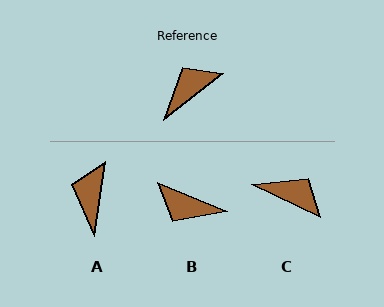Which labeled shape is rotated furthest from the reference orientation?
B, about 119 degrees away.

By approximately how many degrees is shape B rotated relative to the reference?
Approximately 119 degrees counter-clockwise.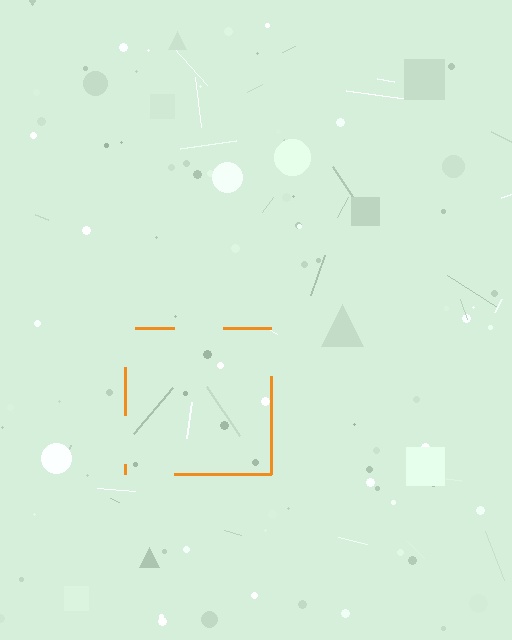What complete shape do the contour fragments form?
The contour fragments form a square.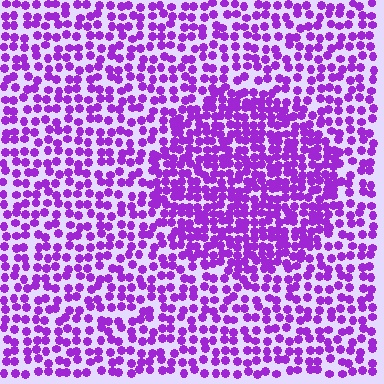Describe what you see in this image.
The image contains small purple elements arranged at two different densities. A circle-shaped region is visible where the elements are more densely packed than the surrounding area.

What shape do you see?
I see a circle.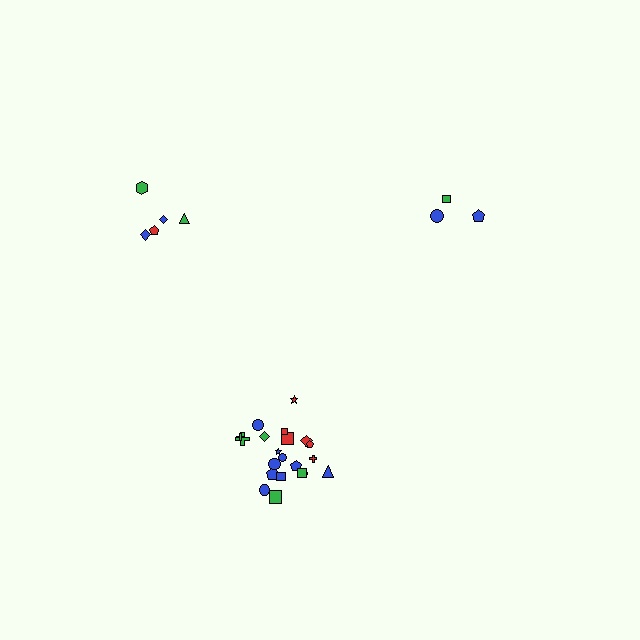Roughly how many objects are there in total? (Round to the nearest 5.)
Roughly 30 objects in total.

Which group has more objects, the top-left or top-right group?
The top-left group.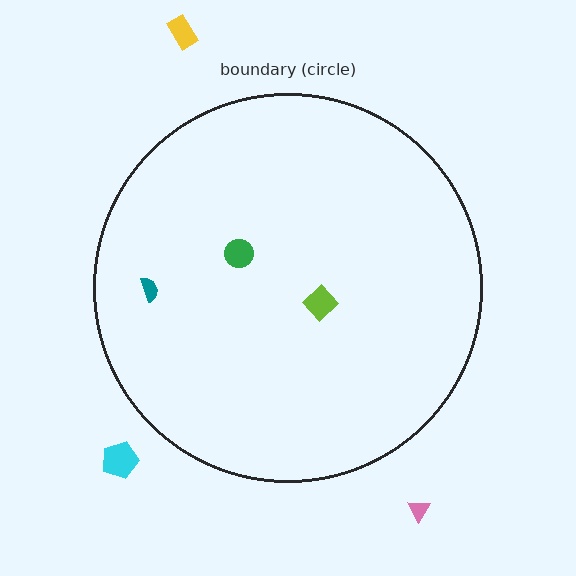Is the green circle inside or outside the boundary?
Inside.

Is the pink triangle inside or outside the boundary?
Outside.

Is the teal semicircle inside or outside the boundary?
Inside.